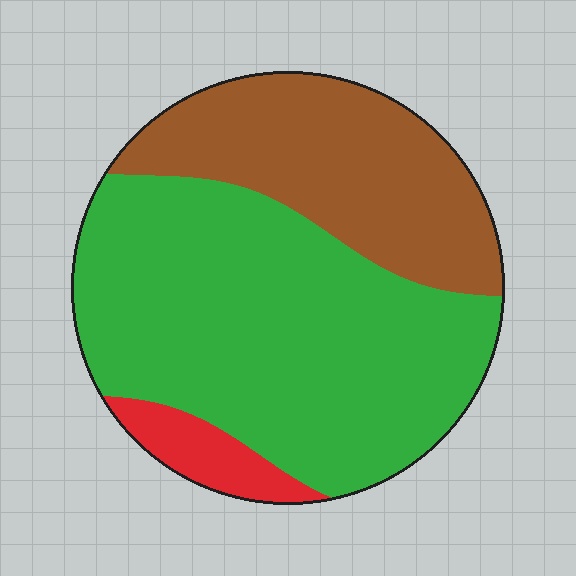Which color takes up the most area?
Green, at roughly 60%.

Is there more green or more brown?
Green.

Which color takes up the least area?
Red, at roughly 5%.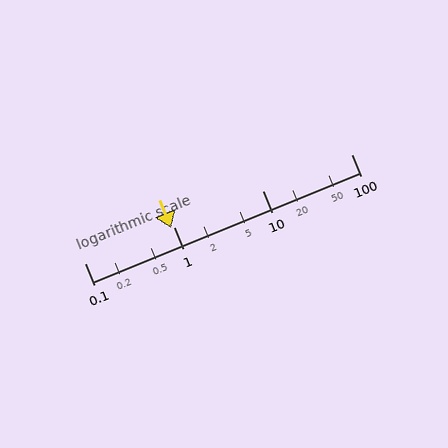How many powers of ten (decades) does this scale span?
The scale spans 3 decades, from 0.1 to 100.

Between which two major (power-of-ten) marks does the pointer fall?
The pointer is between 0.1 and 1.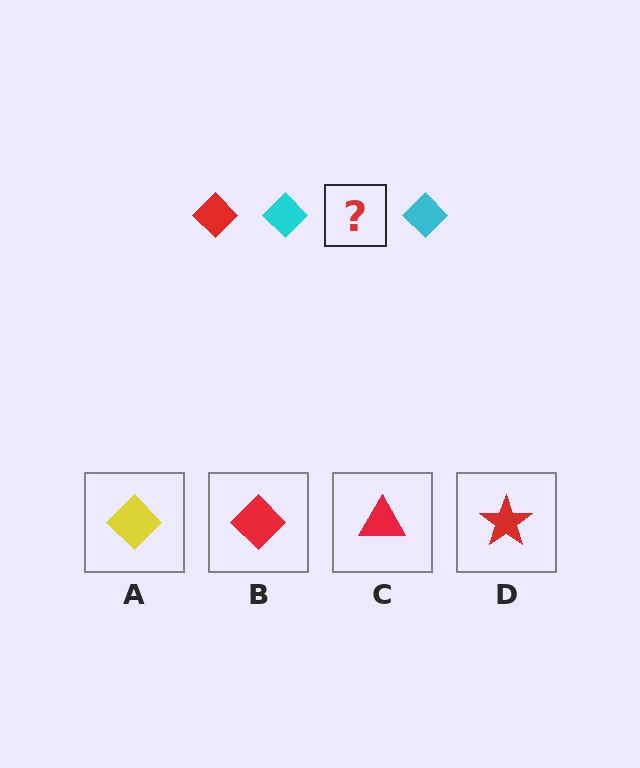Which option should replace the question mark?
Option B.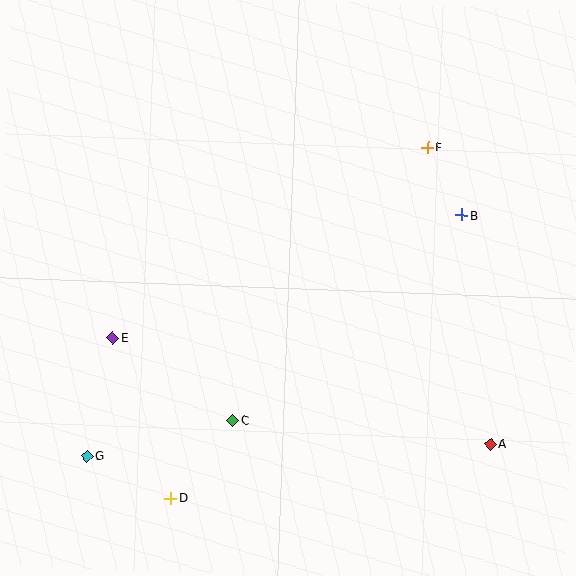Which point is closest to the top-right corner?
Point F is closest to the top-right corner.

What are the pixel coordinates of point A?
Point A is at (490, 444).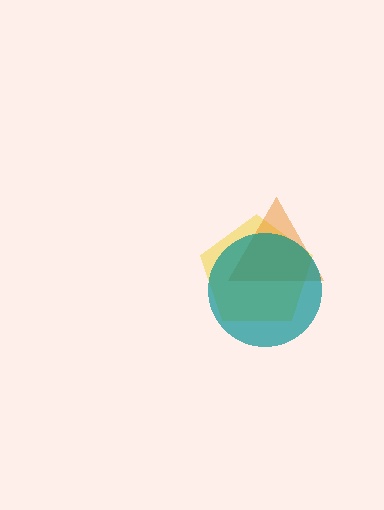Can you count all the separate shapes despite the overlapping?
Yes, there are 3 separate shapes.